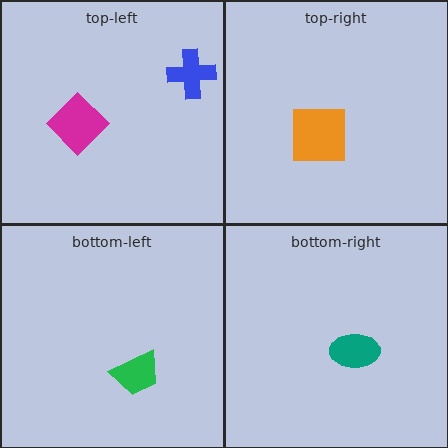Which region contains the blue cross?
The top-left region.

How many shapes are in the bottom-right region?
1.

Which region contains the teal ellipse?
The bottom-right region.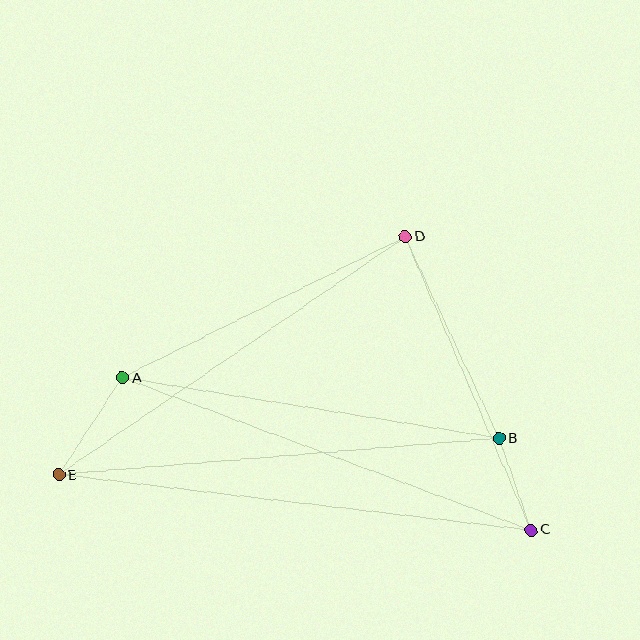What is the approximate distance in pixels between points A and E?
The distance between A and E is approximately 116 pixels.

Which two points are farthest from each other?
Points C and E are farthest from each other.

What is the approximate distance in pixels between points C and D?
The distance between C and D is approximately 319 pixels.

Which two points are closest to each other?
Points B and C are closest to each other.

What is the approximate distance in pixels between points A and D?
The distance between A and D is approximately 316 pixels.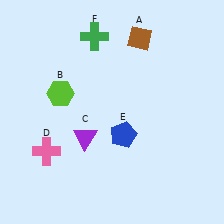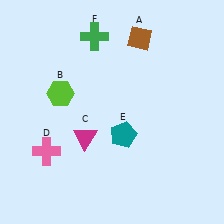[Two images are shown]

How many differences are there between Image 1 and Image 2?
There are 2 differences between the two images.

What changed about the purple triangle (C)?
In Image 1, C is purple. In Image 2, it changed to magenta.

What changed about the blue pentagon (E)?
In Image 1, E is blue. In Image 2, it changed to teal.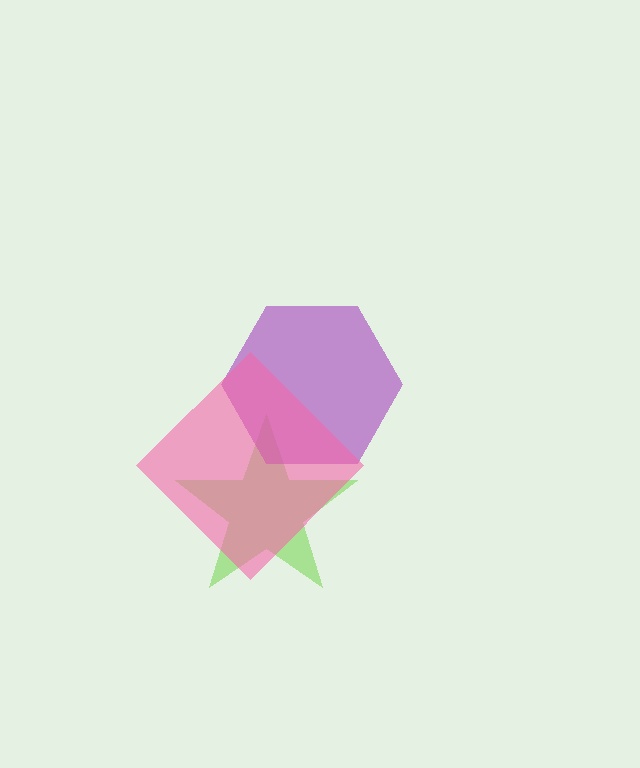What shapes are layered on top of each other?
The layered shapes are: a lime star, a purple hexagon, a pink diamond.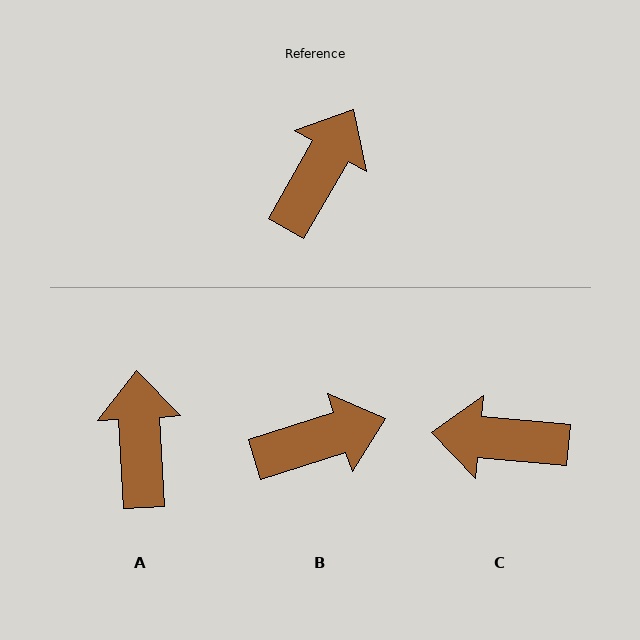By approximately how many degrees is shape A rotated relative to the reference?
Approximately 33 degrees counter-clockwise.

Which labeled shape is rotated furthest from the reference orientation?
C, about 114 degrees away.